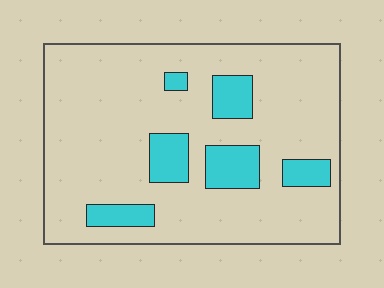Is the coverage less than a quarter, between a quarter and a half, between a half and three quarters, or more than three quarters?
Less than a quarter.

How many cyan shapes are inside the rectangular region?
6.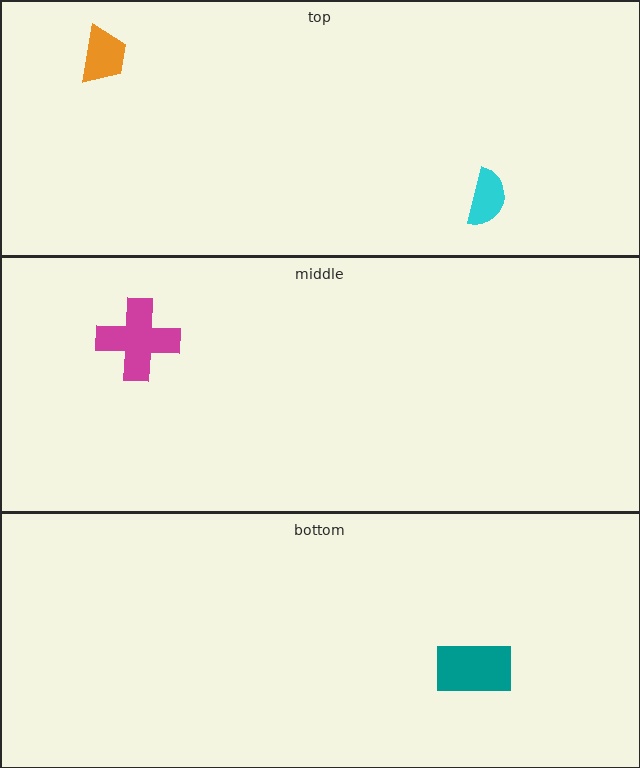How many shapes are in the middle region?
1.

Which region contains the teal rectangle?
The bottom region.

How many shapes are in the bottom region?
1.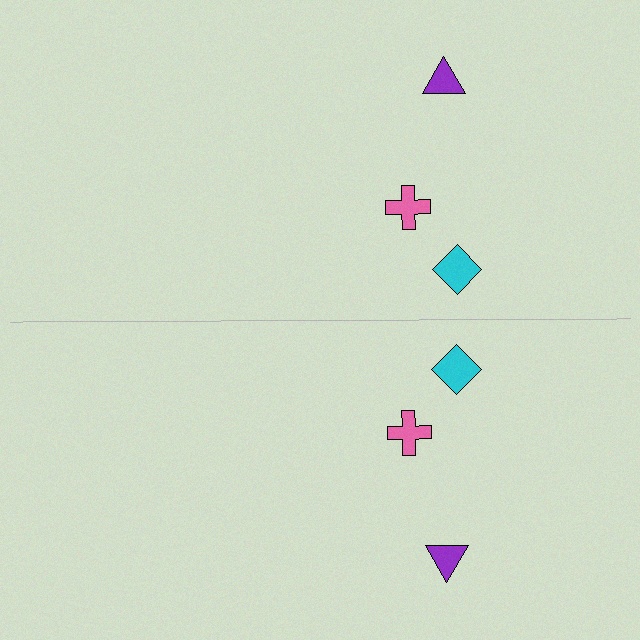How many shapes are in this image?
There are 6 shapes in this image.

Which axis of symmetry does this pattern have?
The pattern has a horizontal axis of symmetry running through the center of the image.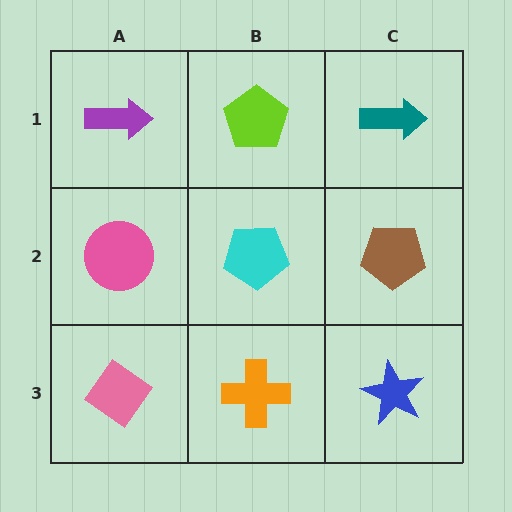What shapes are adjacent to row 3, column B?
A cyan pentagon (row 2, column B), a pink diamond (row 3, column A), a blue star (row 3, column C).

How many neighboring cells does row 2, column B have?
4.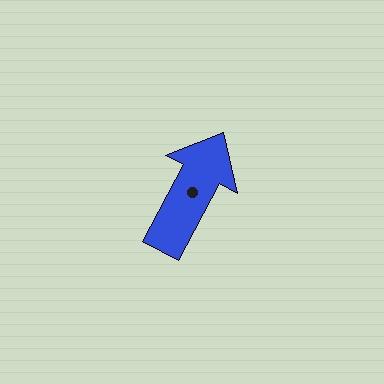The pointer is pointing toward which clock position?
Roughly 1 o'clock.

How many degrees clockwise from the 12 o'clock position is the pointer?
Approximately 28 degrees.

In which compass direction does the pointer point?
Northeast.